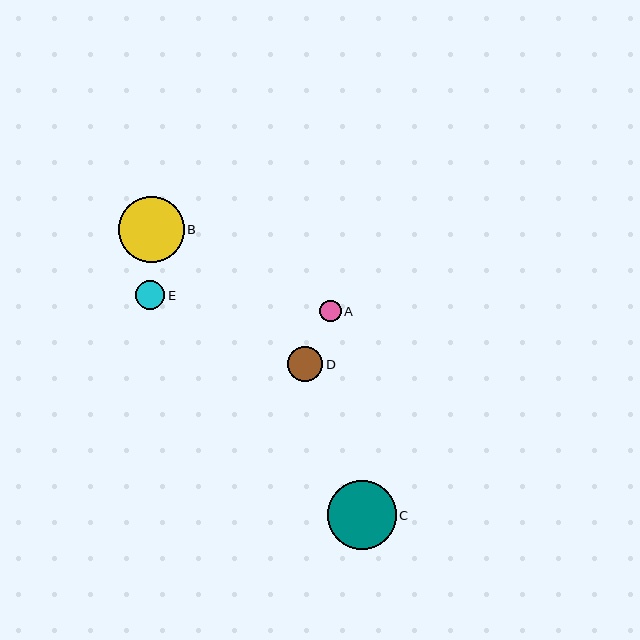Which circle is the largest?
Circle C is the largest with a size of approximately 69 pixels.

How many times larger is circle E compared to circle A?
Circle E is approximately 1.4 times the size of circle A.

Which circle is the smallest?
Circle A is the smallest with a size of approximately 21 pixels.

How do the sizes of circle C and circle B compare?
Circle C and circle B are approximately the same size.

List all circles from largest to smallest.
From largest to smallest: C, B, D, E, A.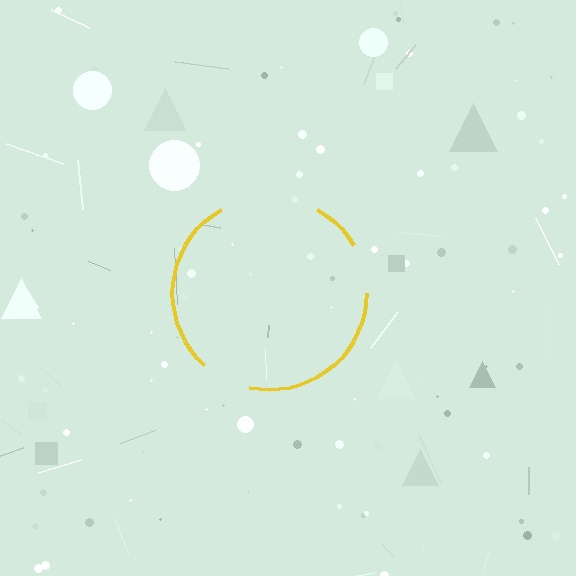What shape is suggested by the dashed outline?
The dashed outline suggests a circle.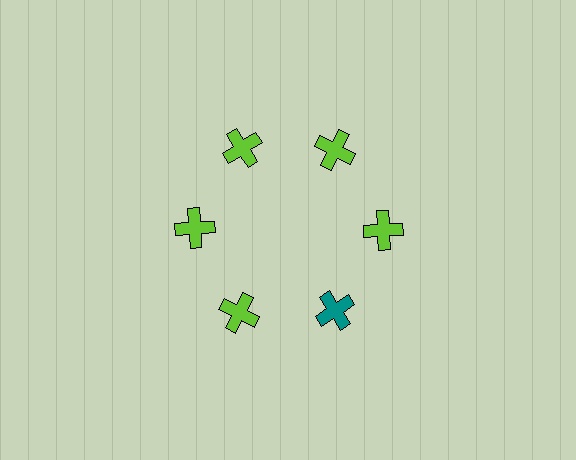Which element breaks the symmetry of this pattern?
The teal cross at roughly the 5 o'clock position breaks the symmetry. All other shapes are lime crosses.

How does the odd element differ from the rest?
It has a different color: teal instead of lime.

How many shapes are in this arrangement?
There are 6 shapes arranged in a ring pattern.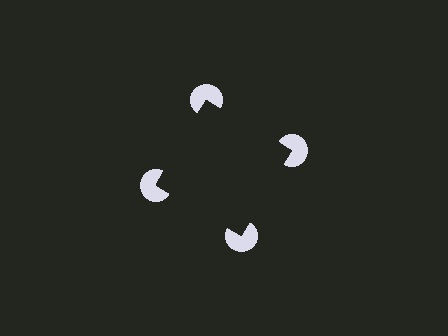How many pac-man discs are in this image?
There are 4 — one at each vertex of the illusory square.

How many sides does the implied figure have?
4 sides.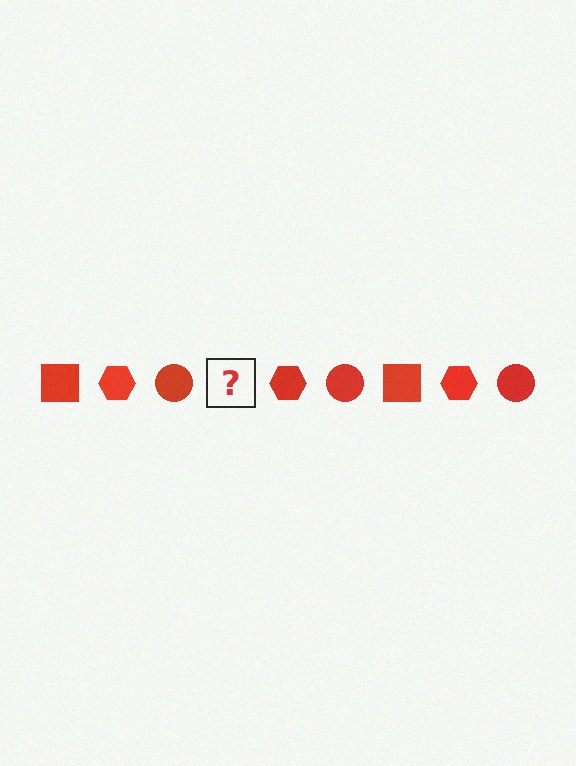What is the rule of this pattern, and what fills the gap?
The rule is that the pattern cycles through square, hexagon, circle shapes in red. The gap should be filled with a red square.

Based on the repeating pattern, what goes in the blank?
The blank should be a red square.